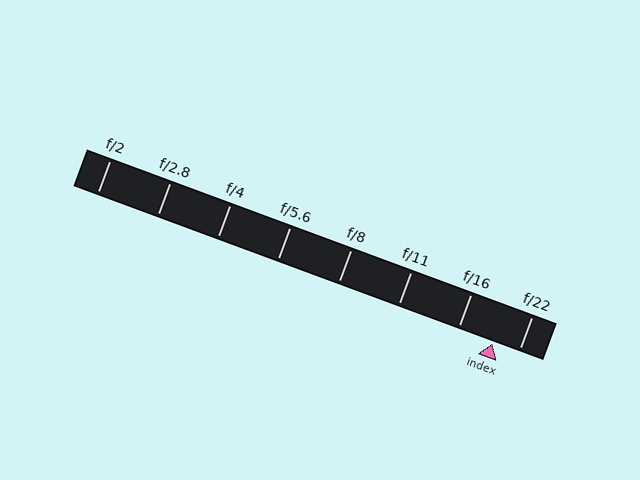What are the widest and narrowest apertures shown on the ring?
The widest aperture shown is f/2 and the narrowest is f/22.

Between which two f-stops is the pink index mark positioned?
The index mark is between f/16 and f/22.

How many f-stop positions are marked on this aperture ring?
There are 8 f-stop positions marked.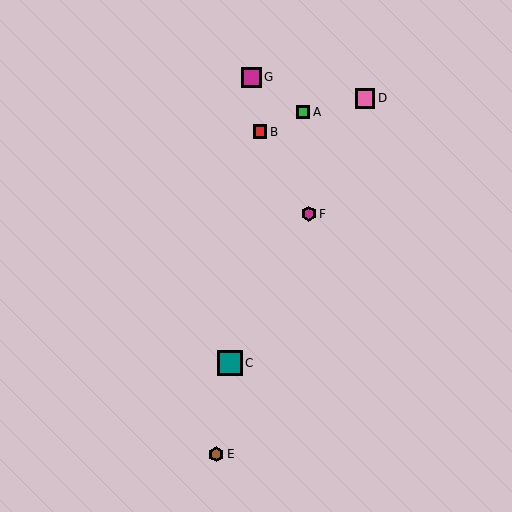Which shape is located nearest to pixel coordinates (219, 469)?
The brown hexagon (labeled E) at (216, 454) is nearest to that location.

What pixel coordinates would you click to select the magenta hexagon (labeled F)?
Click at (309, 214) to select the magenta hexagon F.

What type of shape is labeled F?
Shape F is a magenta hexagon.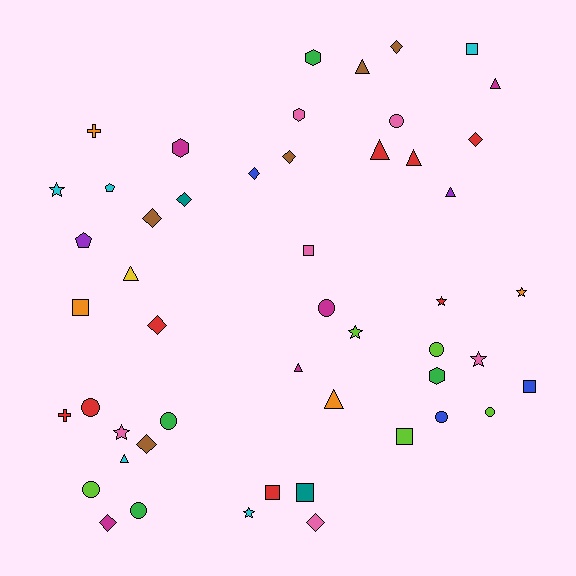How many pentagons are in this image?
There are 2 pentagons.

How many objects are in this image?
There are 50 objects.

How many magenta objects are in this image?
There are 5 magenta objects.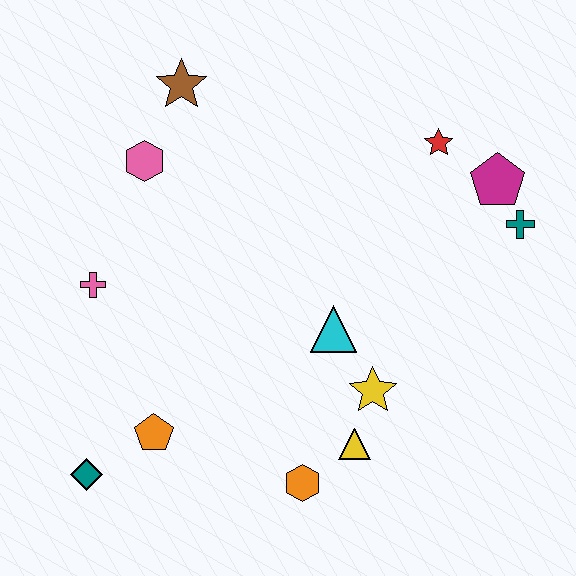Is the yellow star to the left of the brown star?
No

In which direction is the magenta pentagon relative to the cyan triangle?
The magenta pentagon is to the right of the cyan triangle.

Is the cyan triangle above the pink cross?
No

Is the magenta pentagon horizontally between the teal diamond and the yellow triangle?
No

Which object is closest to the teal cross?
The magenta pentagon is closest to the teal cross.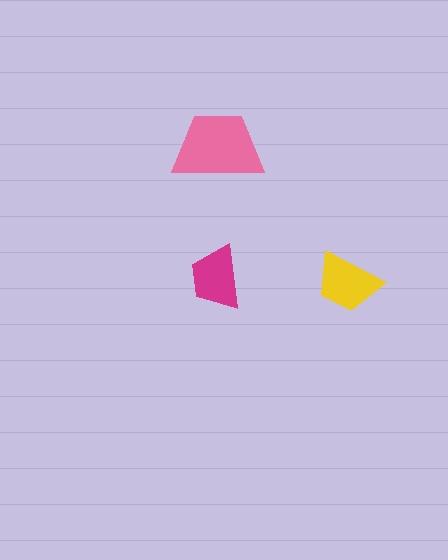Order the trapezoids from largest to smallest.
the pink one, the yellow one, the magenta one.